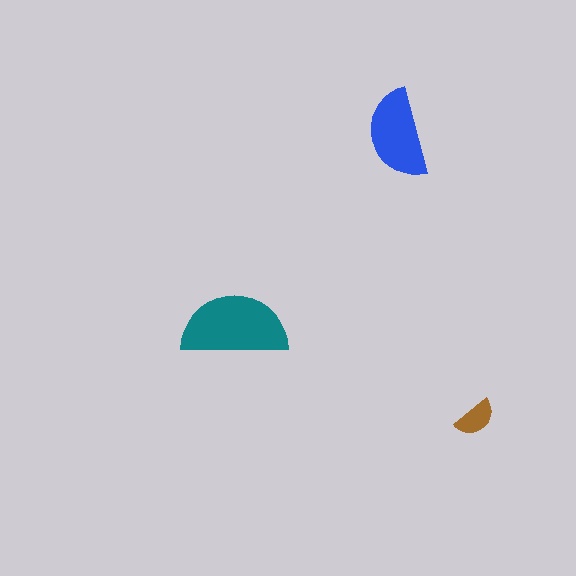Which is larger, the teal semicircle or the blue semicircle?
The teal one.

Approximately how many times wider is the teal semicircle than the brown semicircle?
About 2.5 times wider.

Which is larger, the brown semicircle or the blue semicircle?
The blue one.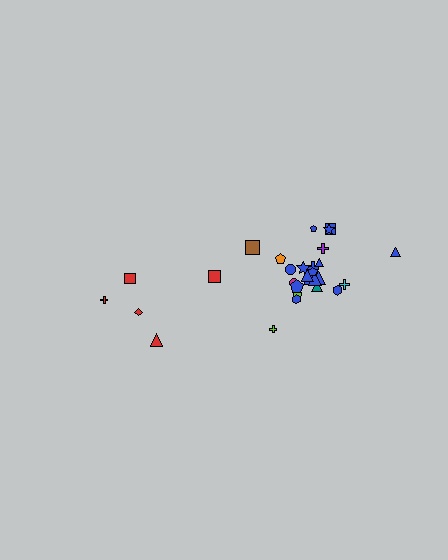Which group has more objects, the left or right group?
The right group.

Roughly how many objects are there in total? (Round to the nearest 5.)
Roughly 30 objects in total.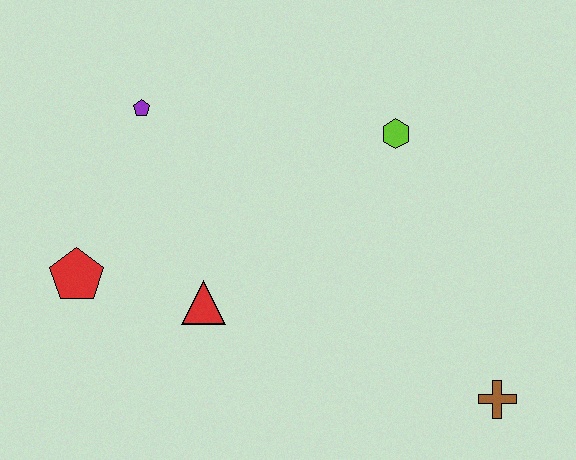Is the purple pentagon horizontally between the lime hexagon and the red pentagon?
Yes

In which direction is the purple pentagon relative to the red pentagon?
The purple pentagon is above the red pentagon.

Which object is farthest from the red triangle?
The brown cross is farthest from the red triangle.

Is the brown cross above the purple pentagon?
No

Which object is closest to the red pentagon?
The red triangle is closest to the red pentagon.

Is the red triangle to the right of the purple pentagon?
Yes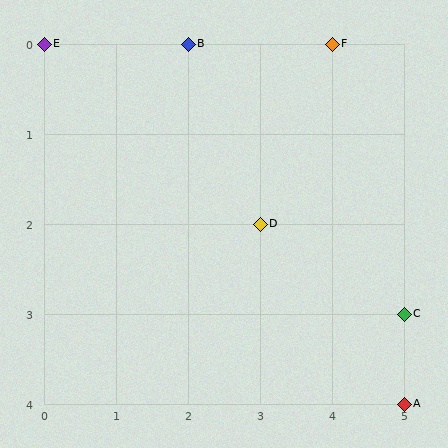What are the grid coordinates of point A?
Point A is at grid coordinates (5, 4).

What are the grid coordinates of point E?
Point E is at grid coordinates (0, 0).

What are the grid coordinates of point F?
Point F is at grid coordinates (4, 0).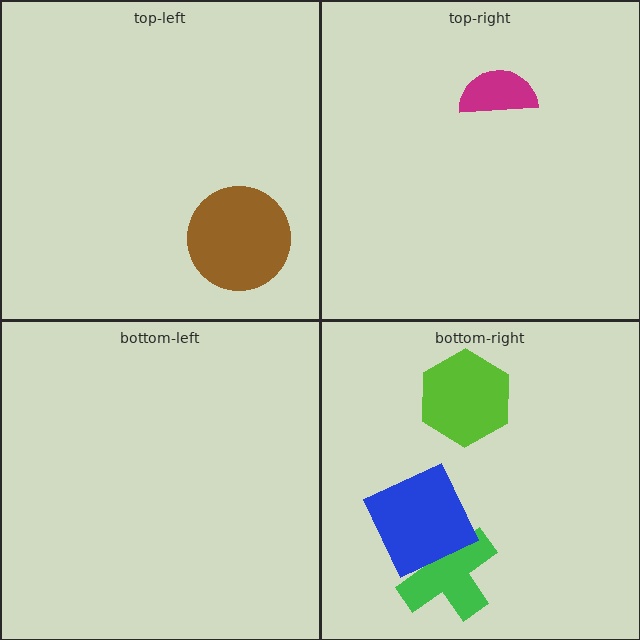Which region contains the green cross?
The bottom-right region.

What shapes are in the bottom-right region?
The green cross, the lime hexagon, the blue square.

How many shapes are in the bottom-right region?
3.